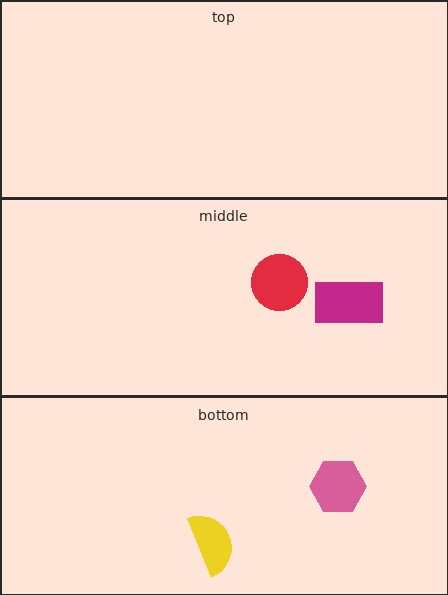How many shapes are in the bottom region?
2.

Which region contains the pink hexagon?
The bottom region.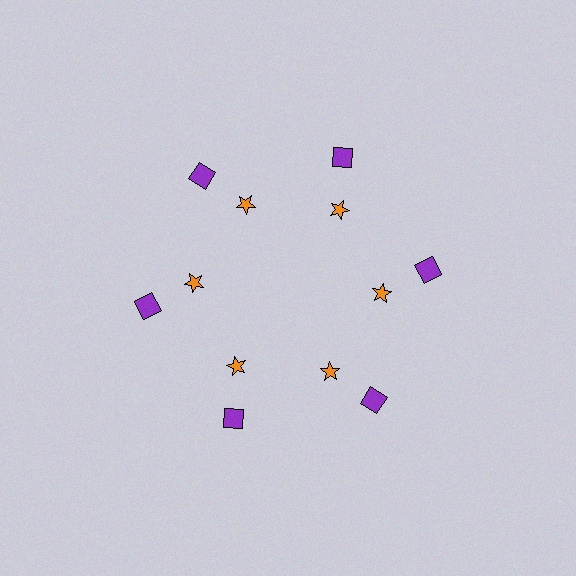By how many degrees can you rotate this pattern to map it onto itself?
The pattern maps onto itself every 60 degrees of rotation.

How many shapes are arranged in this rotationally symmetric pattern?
There are 12 shapes, arranged in 6 groups of 2.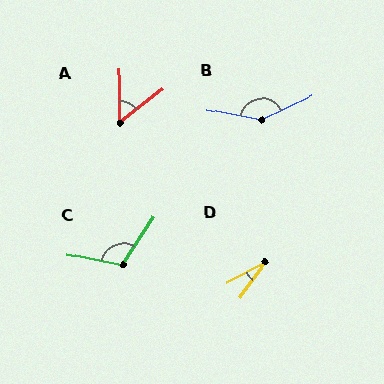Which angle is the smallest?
D, at approximately 26 degrees.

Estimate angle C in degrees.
Approximately 113 degrees.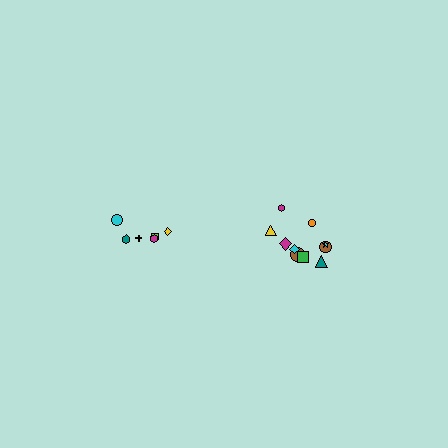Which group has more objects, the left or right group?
The right group.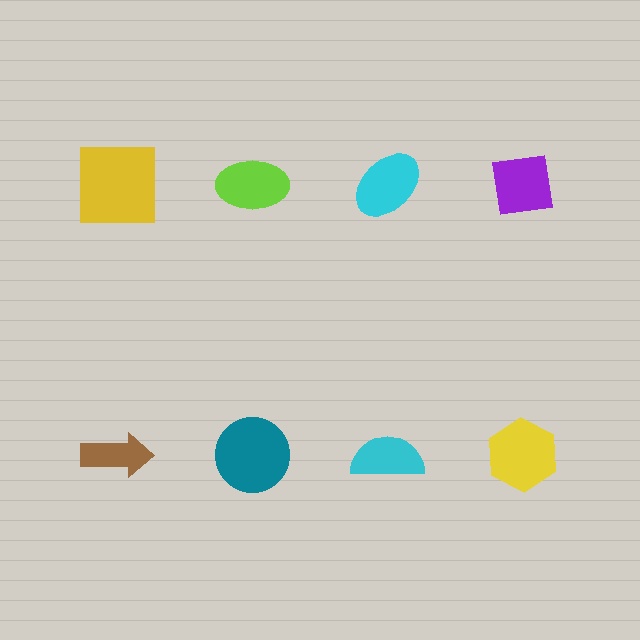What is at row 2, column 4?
A yellow hexagon.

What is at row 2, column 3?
A cyan semicircle.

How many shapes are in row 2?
4 shapes.